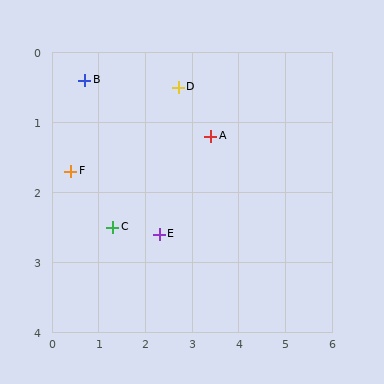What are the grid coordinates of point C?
Point C is at approximately (1.3, 2.5).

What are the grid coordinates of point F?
Point F is at approximately (0.4, 1.7).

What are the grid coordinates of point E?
Point E is at approximately (2.3, 2.6).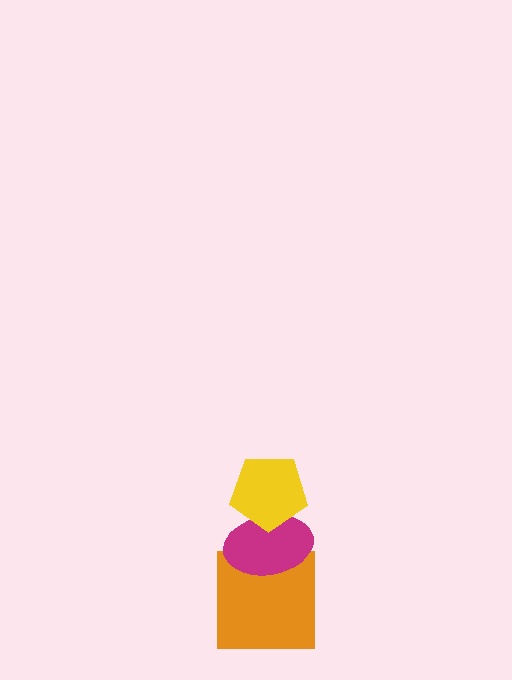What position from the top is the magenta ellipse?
The magenta ellipse is 2nd from the top.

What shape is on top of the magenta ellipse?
The yellow pentagon is on top of the magenta ellipse.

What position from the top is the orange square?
The orange square is 3rd from the top.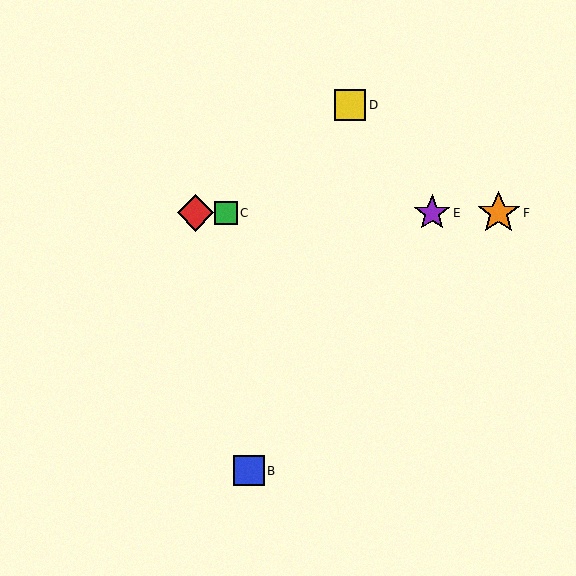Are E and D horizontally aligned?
No, E is at y≈213 and D is at y≈105.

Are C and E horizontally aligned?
Yes, both are at y≈213.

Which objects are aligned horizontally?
Objects A, C, E, F are aligned horizontally.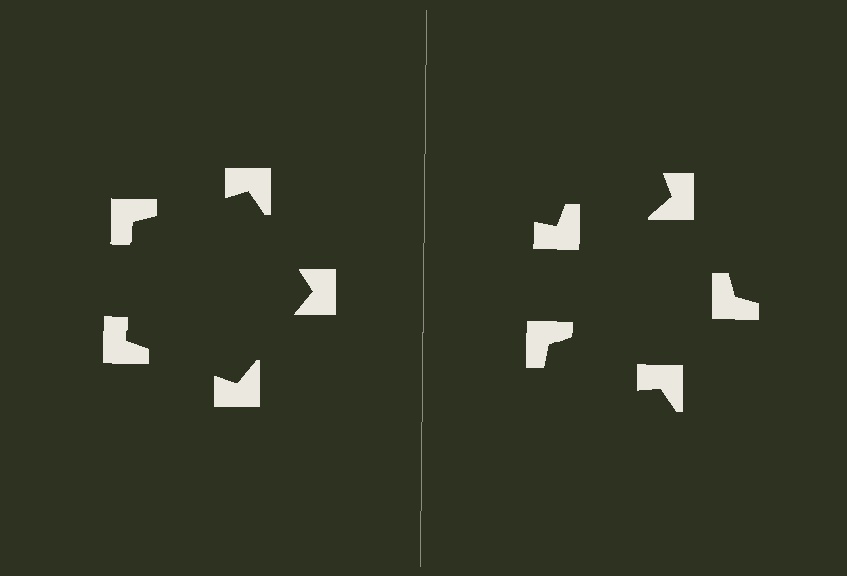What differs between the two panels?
The notched squares are positioned identically on both sides; only the wedge orientations differ. On the left they align to a pentagon; on the right they are misaligned.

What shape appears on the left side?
An illusory pentagon.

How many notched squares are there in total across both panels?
10 — 5 on each side.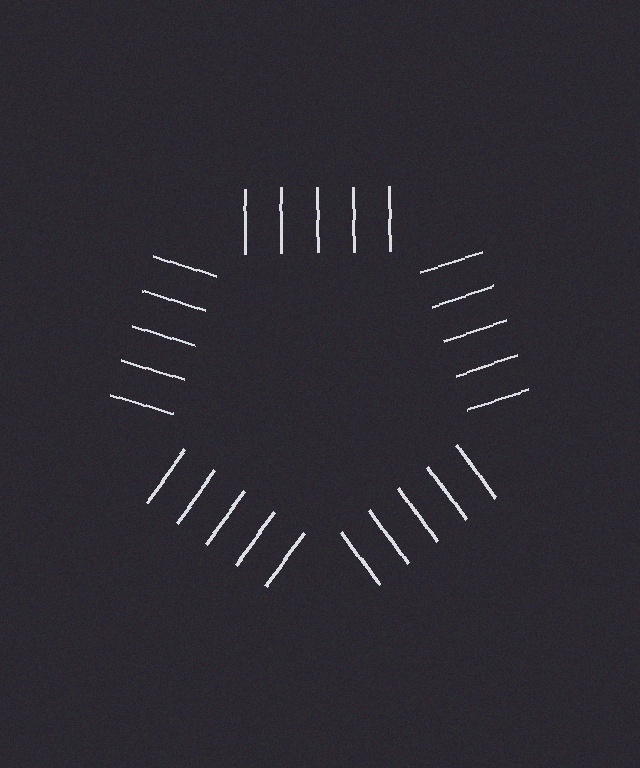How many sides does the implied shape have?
5 sides — the line-ends trace a pentagon.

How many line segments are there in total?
25 — 5 along each of the 5 edges.